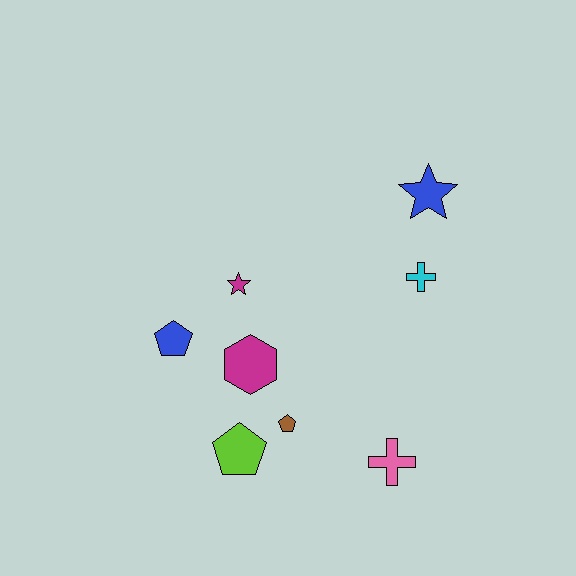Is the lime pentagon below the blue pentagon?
Yes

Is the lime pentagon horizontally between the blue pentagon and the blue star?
Yes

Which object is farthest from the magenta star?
The pink cross is farthest from the magenta star.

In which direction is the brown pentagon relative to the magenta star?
The brown pentagon is below the magenta star.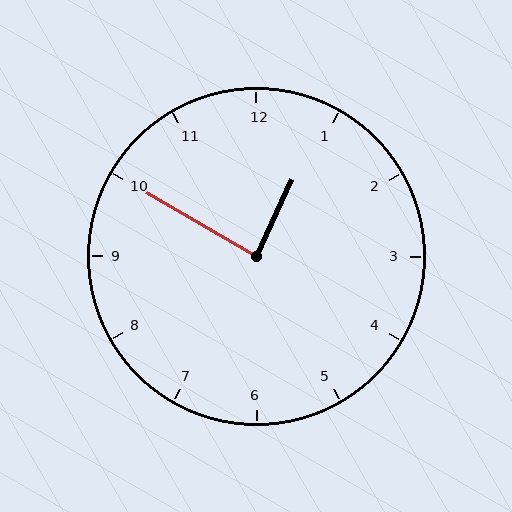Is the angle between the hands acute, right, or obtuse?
It is right.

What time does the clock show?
12:50.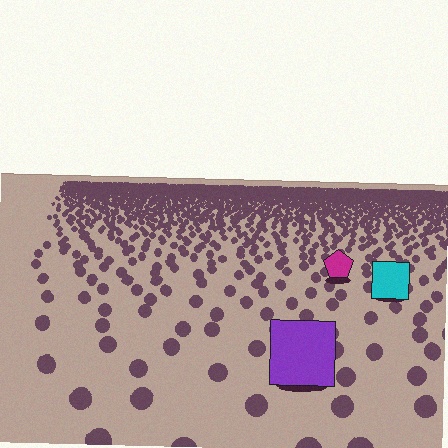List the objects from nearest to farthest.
From nearest to farthest: the purple square, the cyan square, the magenta pentagon.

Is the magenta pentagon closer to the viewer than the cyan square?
No. The cyan square is closer — you can tell from the texture gradient: the ground texture is coarser near it.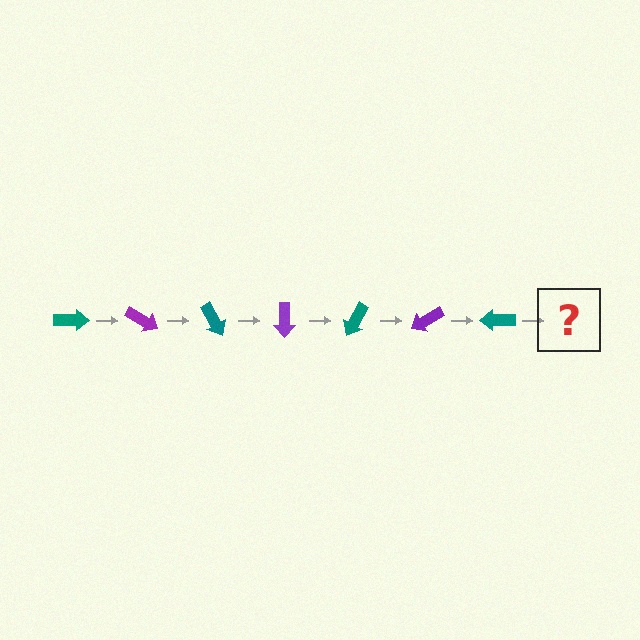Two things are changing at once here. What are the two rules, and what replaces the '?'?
The two rules are that it rotates 30 degrees each step and the color cycles through teal and purple. The '?' should be a purple arrow, rotated 210 degrees from the start.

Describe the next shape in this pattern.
It should be a purple arrow, rotated 210 degrees from the start.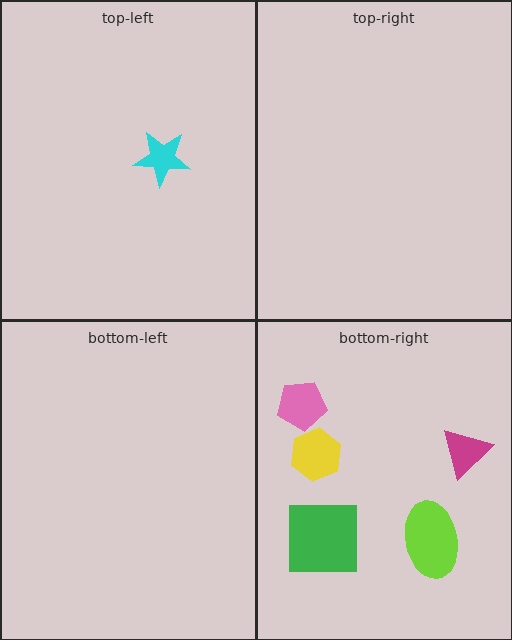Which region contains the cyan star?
The top-left region.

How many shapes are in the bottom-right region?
5.